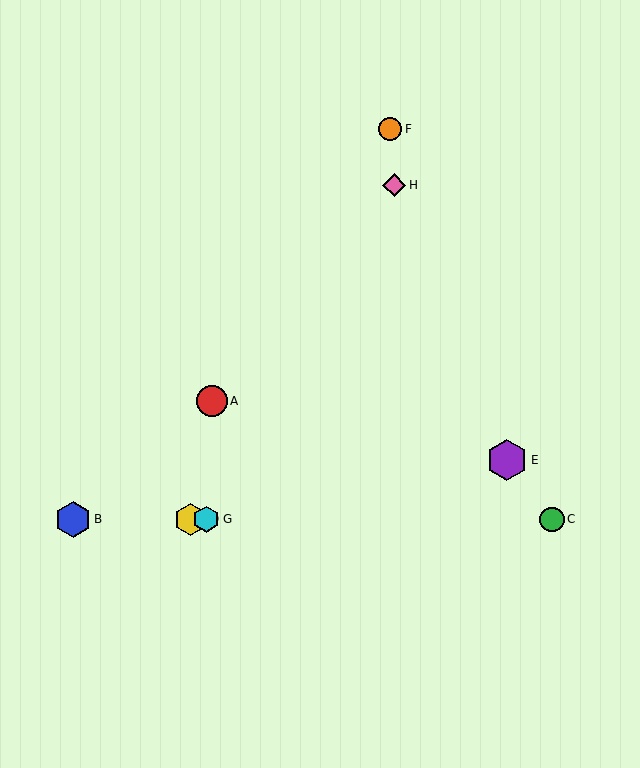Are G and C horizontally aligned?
Yes, both are at y≈519.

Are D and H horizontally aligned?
No, D is at y≈519 and H is at y≈185.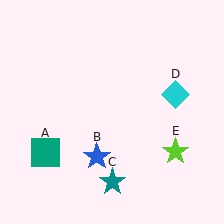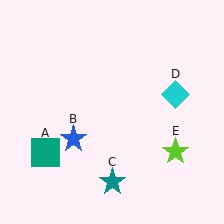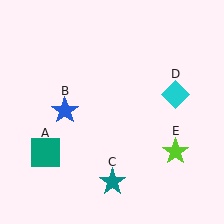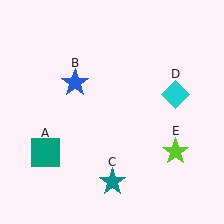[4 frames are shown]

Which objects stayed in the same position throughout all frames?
Teal square (object A) and teal star (object C) and cyan diamond (object D) and lime star (object E) remained stationary.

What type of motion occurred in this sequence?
The blue star (object B) rotated clockwise around the center of the scene.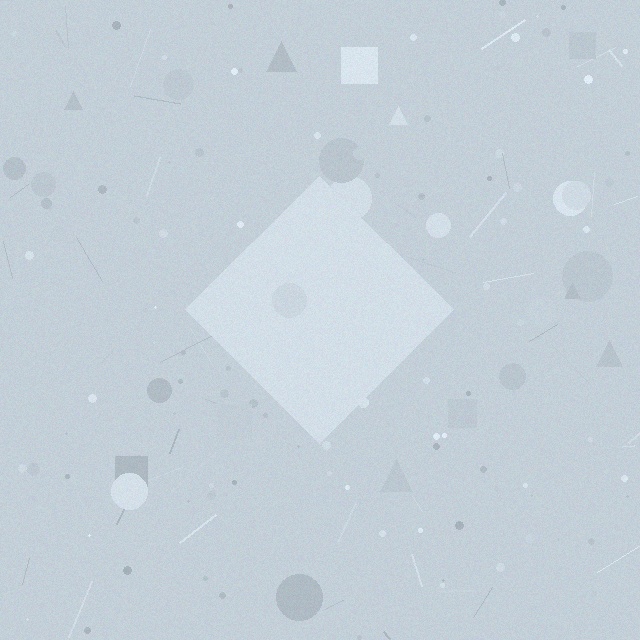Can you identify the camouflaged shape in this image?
The camouflaged shape is a diamond.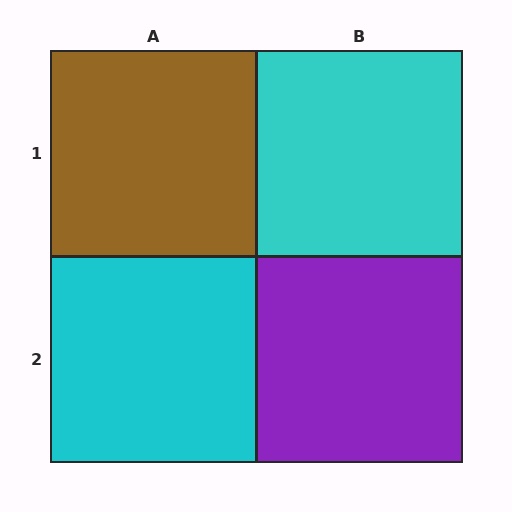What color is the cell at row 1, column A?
Brown.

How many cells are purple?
1 cell is purple.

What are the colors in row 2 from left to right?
Cyan, purple.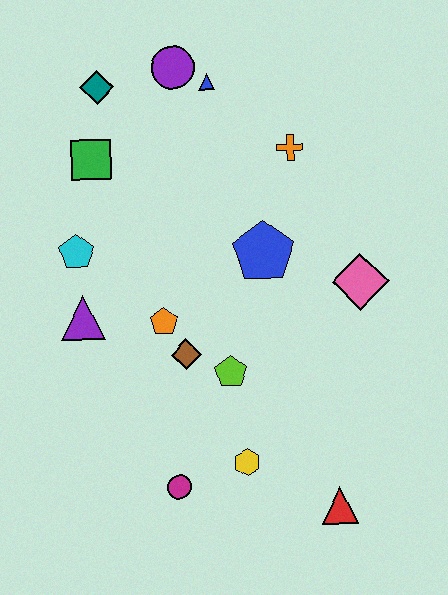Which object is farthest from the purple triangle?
The red triangle is farthest from the purple triangle.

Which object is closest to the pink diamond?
The blue pentagon is closest to the pink diamond.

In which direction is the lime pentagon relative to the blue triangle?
The lime pentagon is below the blue triangle.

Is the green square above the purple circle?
No